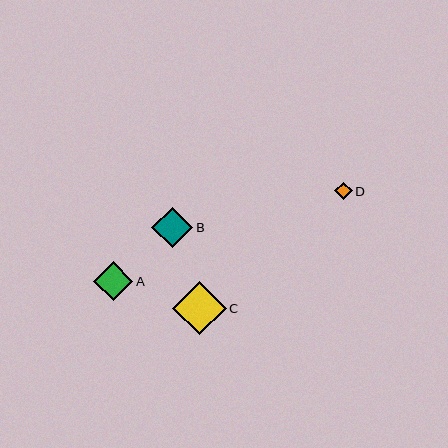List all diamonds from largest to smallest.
From largest to smallest: C, B, A, D.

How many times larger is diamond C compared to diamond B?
Diamond C is approximately 1.3 times the size of diamond B.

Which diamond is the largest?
Diamond C is the largest with a size of approximately 53 pixels.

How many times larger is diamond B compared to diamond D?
Diamond B is approximately 2.3 times the size of diamond D.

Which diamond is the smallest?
Diamond D is the smallest with a size of approximately 17 pixels.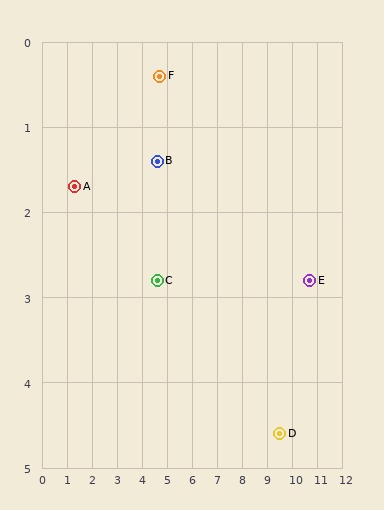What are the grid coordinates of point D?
Point D is at approximately (9.5, 4.6).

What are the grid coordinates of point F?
Point F is at approximately (4.7, 0.4).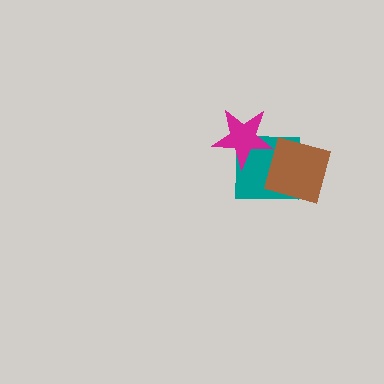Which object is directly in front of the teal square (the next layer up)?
The magenta star is directly in front of the teal square.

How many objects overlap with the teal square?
2 objects overlap with the teal square.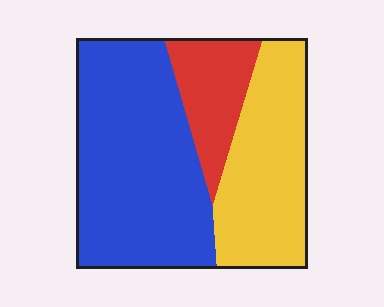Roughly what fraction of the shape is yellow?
Yellow covers roughly 35% of the shape.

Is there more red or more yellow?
Yellow.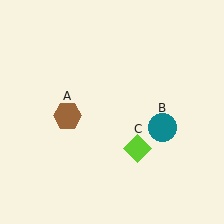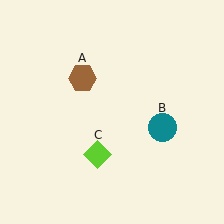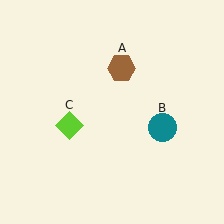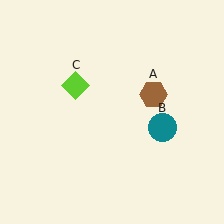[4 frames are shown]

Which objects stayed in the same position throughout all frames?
Teal circle (object B) remained stationary.